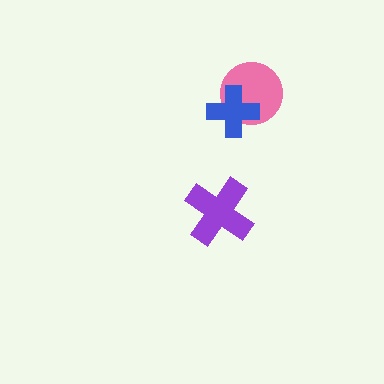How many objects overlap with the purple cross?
0 objects overlap with the purple cross.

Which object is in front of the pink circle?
The blue cross is in front of the pink circle.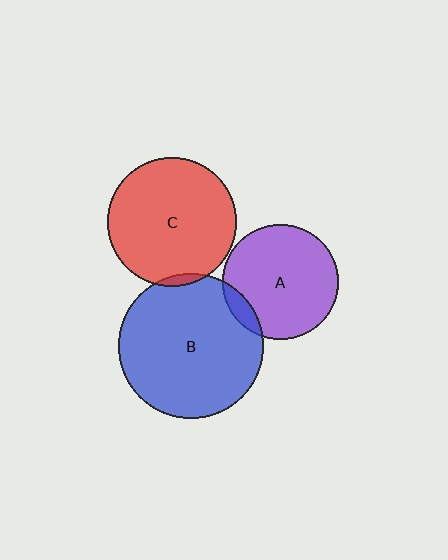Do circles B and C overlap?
Yes.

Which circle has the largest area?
Circle B (blue).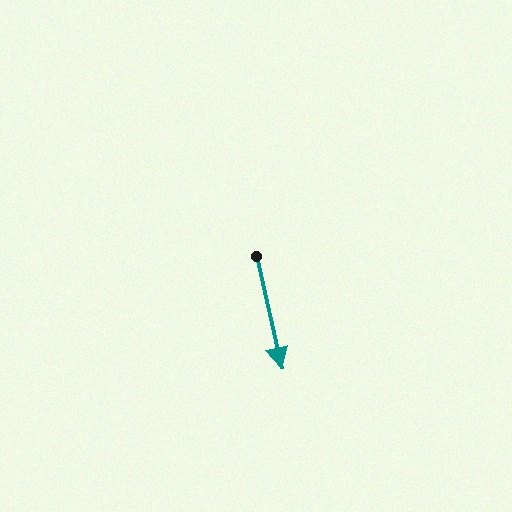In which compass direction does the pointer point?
South.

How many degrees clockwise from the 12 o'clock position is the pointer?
Approximately 167 degrees.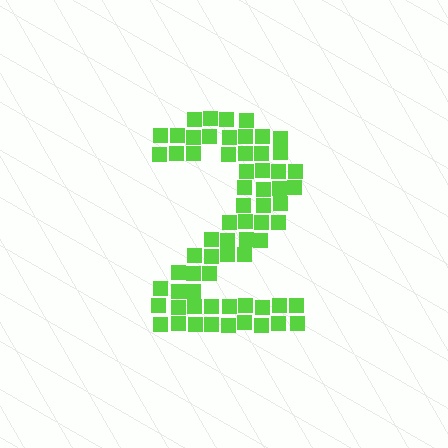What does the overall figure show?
The overall figure shows the digit 2.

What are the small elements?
The small elements are squares.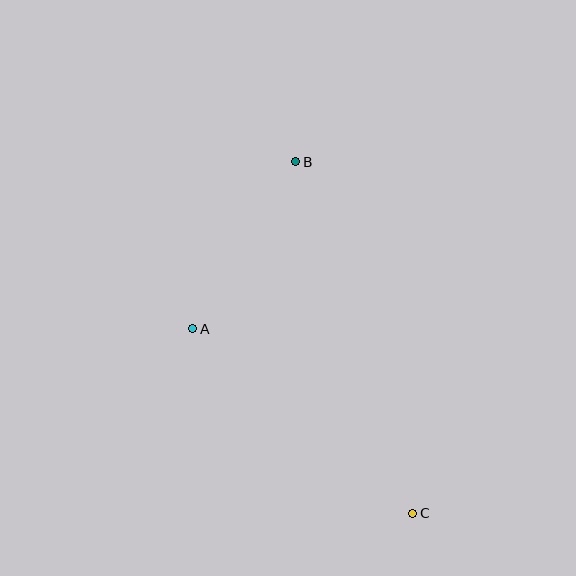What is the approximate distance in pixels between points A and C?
The distance between A and C is approximately 287 pixels.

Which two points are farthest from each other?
Points B and C are farthest from each other.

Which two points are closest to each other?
Points A and B are closest to each other.